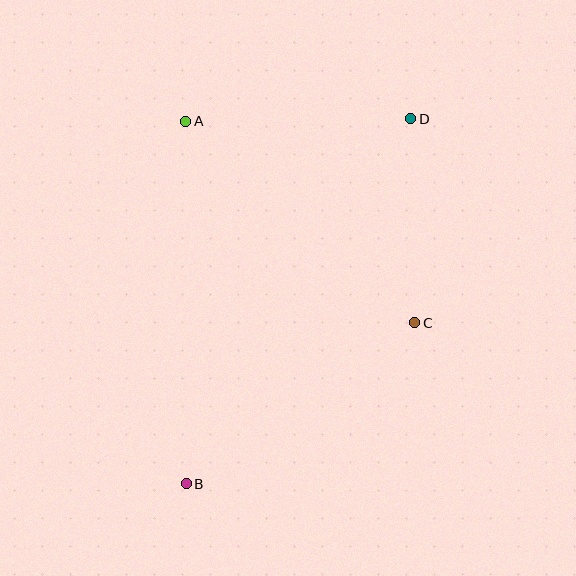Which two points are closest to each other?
Points C and D are closest to each other.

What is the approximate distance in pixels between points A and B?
The distance between A and B is approximately 363 pixels.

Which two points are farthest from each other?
Points B and D are farthest from each other.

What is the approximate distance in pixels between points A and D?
The distance between A and D is approximately 225 pixels.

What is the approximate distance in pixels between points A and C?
The distance between A and C is approximately 305 pixels.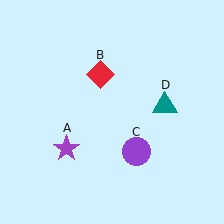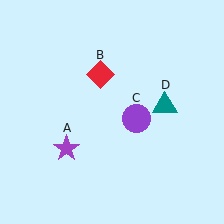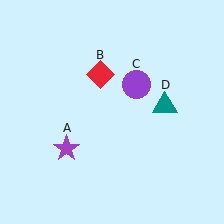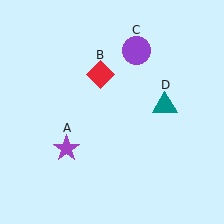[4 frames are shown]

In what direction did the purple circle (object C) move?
The purple circle (object C) moved up.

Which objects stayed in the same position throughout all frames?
Purple star (object A) and red diamond (object B) and teal triangle (object D) remained stationary.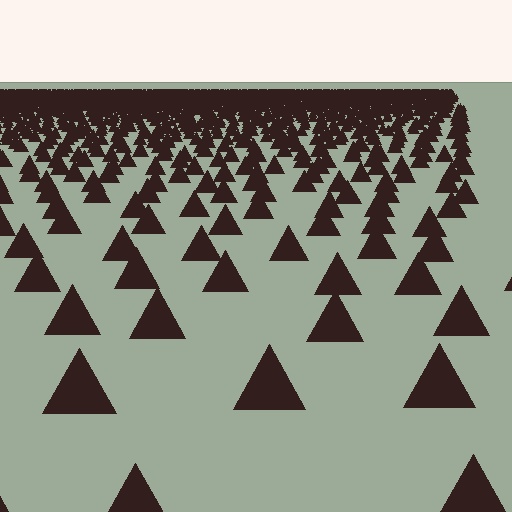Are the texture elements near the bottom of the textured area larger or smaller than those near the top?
Larger. Near the bottom, elements are closer to the viewer and appear at a bigger on-screen size.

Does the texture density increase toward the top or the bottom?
Density increases toward the top.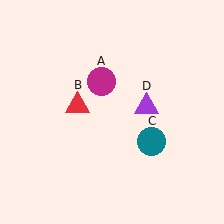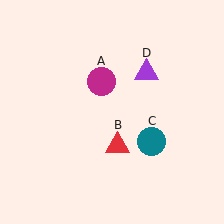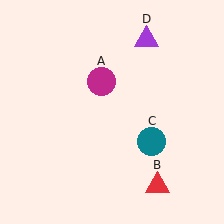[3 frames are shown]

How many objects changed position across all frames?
2 objects changed position: red triangle (object B), purple triangle (object D).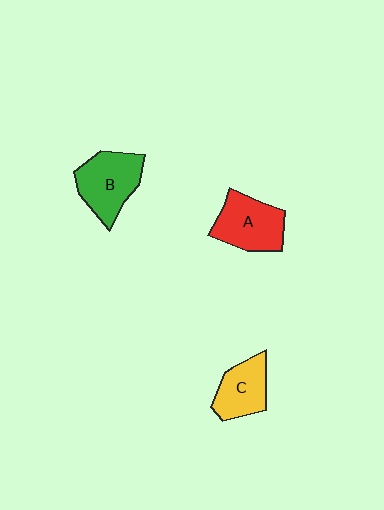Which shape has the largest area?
Shape B (green).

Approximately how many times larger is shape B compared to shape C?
Approximately 1.3 times.